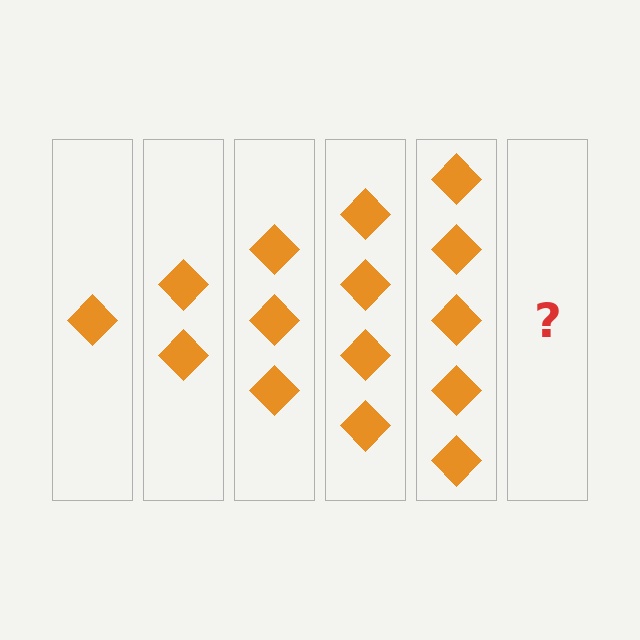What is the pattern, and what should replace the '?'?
The pattern is that each step adds one more diamond. The '?' should be 6 diamonds.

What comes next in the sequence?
The next element should be 6 diamonds.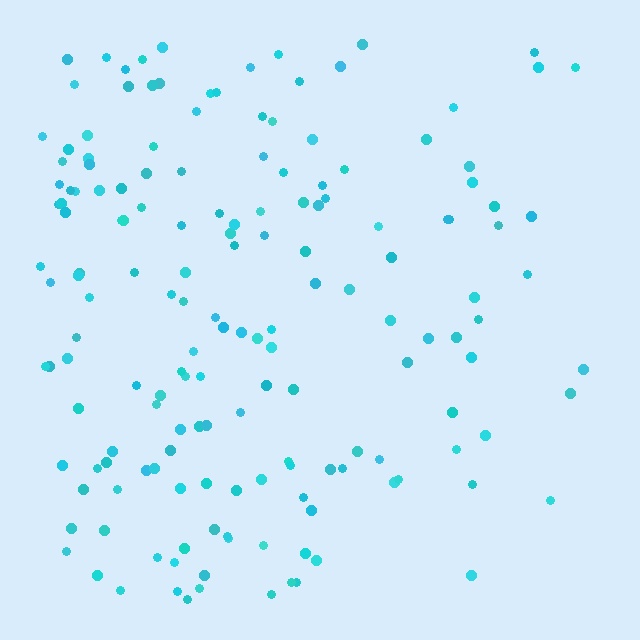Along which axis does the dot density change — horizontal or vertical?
Horizontal.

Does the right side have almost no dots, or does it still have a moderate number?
Still a moderate number, just noticeably fewer than the left.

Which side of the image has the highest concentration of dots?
The left.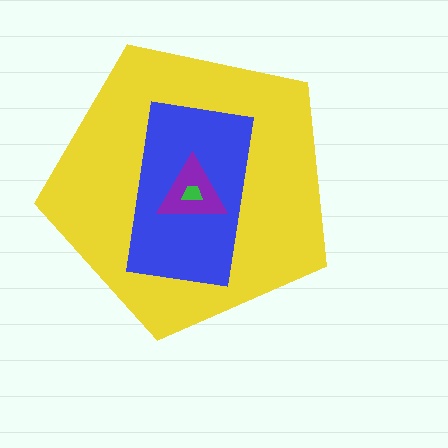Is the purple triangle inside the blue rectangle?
Yes.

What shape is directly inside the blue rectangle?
The purple triangle.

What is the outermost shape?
The yellow pentagon.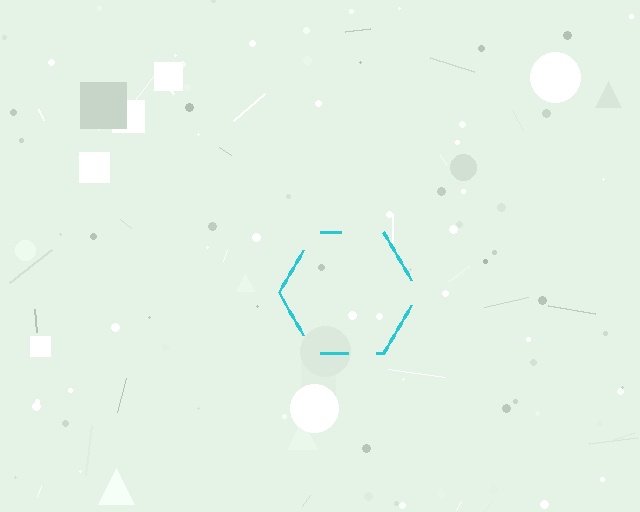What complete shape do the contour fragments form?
The contour fragments form a hexagon.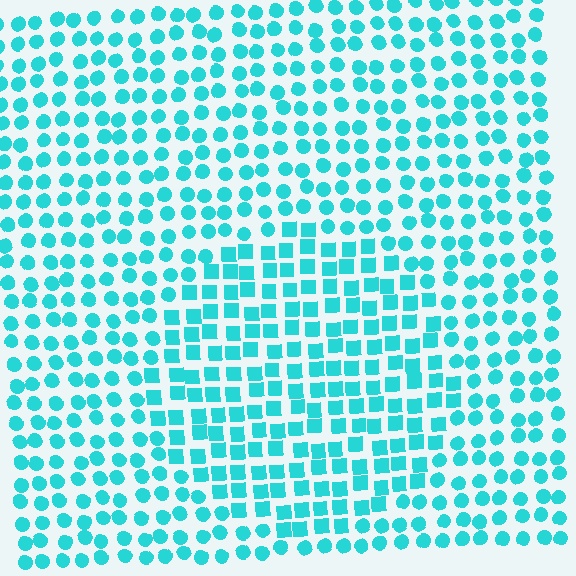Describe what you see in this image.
The image is filled with small cyan elements arranged in a uniform grid. A circle-shaped region contains squares, while the surrounding area contains circles. The boundary is defined purely by the change in element shape.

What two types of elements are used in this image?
The image uses squares inside the circle region and circles outside it.